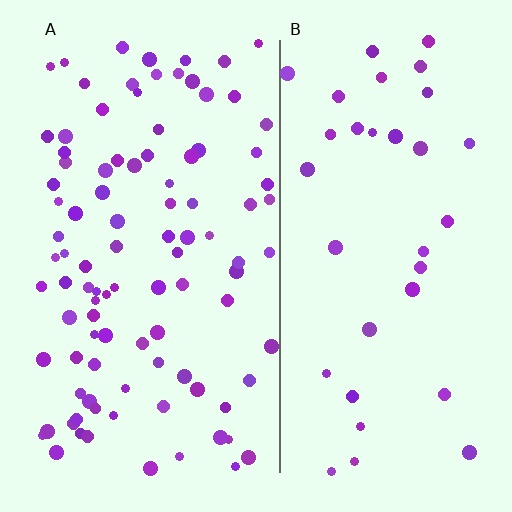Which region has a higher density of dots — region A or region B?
A (the left).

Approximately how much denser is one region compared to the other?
Approximately 2.8× — region A over region B.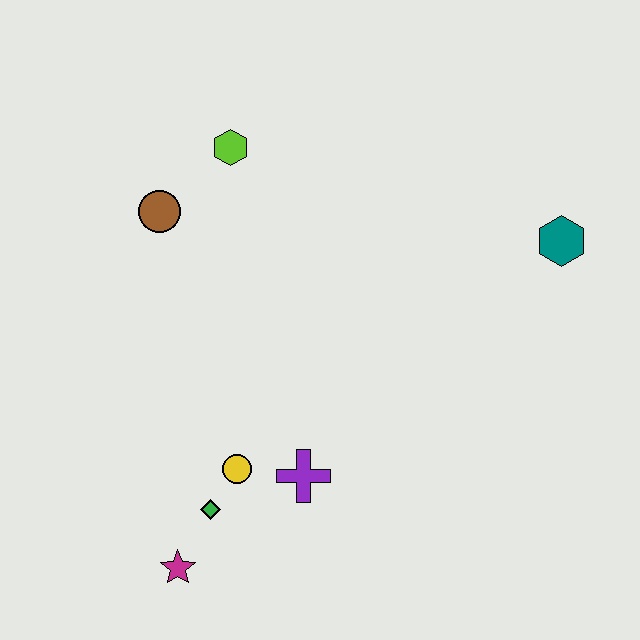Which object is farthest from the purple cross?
The teal hexagon is farthest from the purple cross.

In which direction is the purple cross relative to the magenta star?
The purple cross is to the right of the magenta star.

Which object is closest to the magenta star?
The green diamond is closest to the magenta star.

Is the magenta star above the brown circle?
No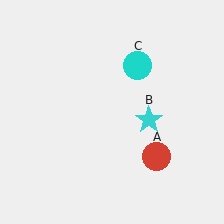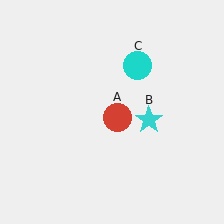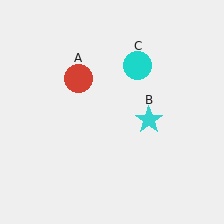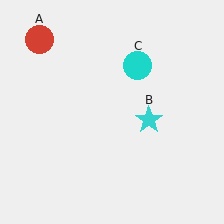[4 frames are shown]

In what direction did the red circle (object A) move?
The red circle (object A) moved up and to the left.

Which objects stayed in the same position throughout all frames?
Cyan star (object B) and cyan circle (object C) remained stationary.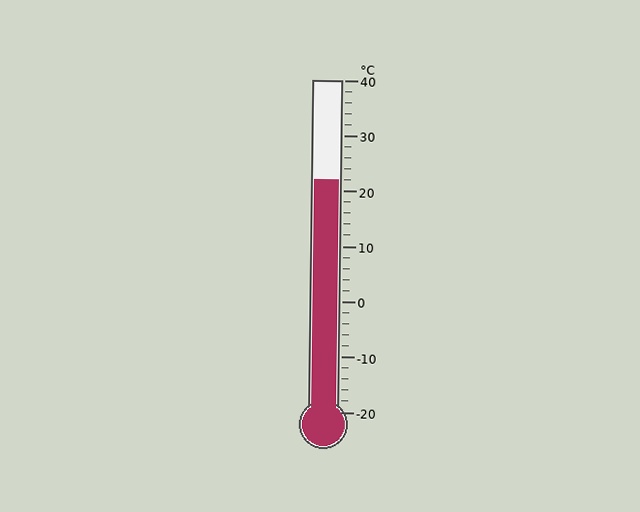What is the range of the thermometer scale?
The thermometer scale ranges from -20°C to 40°C.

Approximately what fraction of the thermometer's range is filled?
The thermometer is filled to approximately 70% of its range.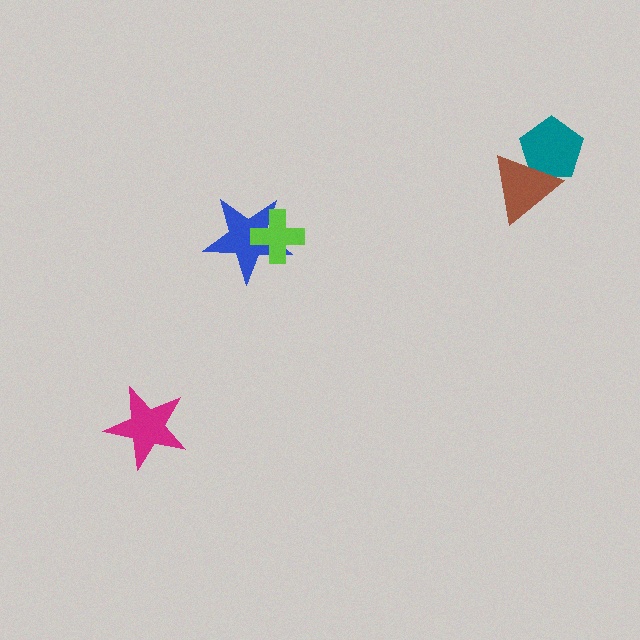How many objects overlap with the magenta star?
0 objects overlap with the magenta star.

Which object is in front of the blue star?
The lime cross is in front of the blue star.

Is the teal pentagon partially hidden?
Yes, it is partially covered by another shape.